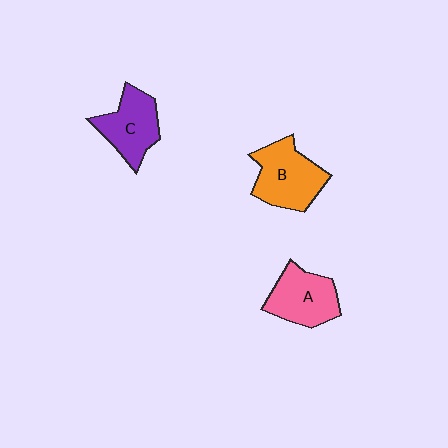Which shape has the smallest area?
Shape C (purple).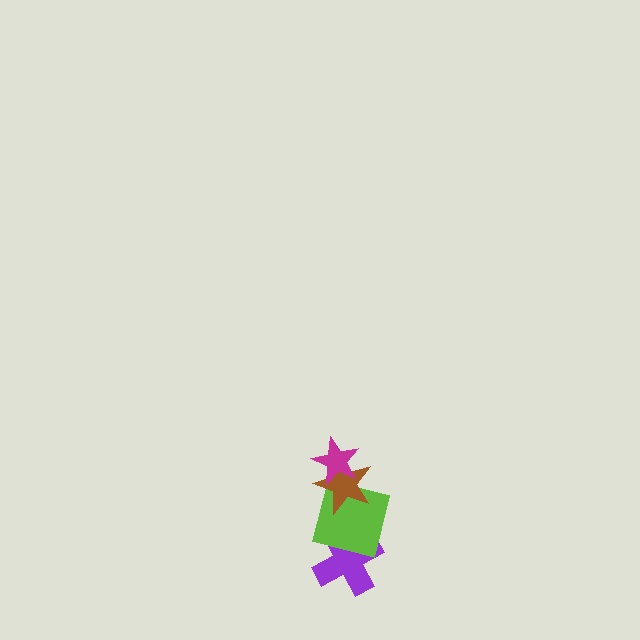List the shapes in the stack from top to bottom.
From top to bottom: the magenta star, the brown star, the lime square, the purple cross.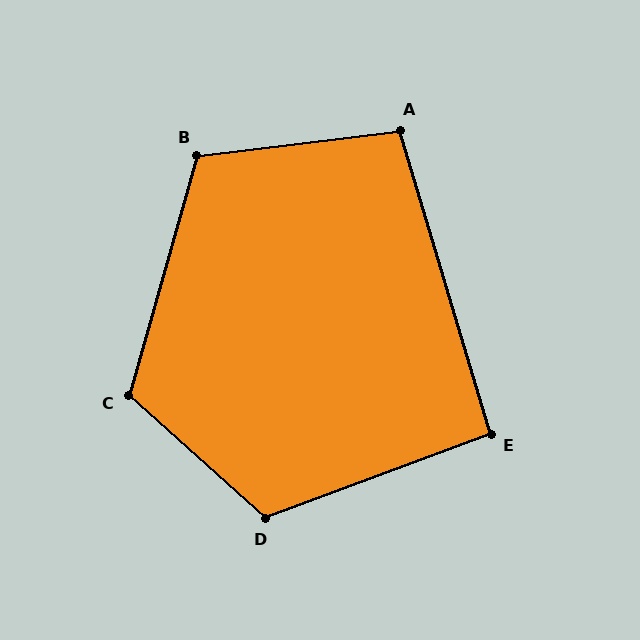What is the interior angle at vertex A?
Approximately 100 degrees (obtuse).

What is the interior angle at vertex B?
Approximately 113 degrees (obtuse).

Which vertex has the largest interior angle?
D, at approximately 118 degrees.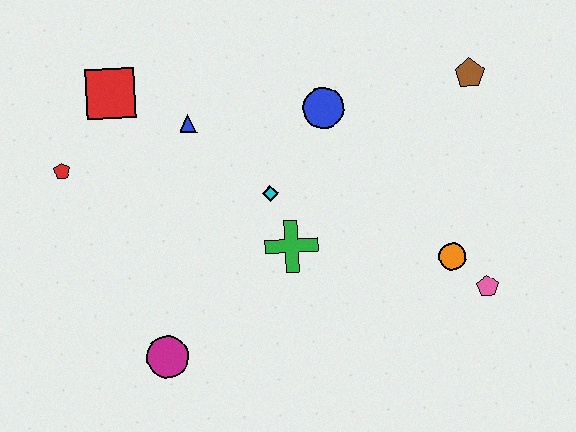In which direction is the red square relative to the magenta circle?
The red square is above the magenta circle.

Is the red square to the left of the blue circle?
Yes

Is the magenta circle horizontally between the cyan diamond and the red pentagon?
Yes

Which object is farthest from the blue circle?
The magenta circle is farthest from the blue circle.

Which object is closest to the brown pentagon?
The blue circle is closest to the brown pentagon.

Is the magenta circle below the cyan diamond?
Yes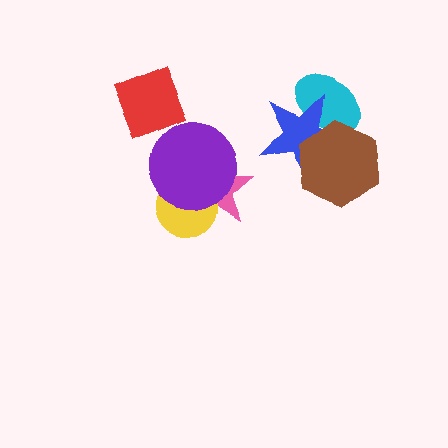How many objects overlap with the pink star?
2 objects overlap with the pink star.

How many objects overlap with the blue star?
2 objects overlap with the blue star.